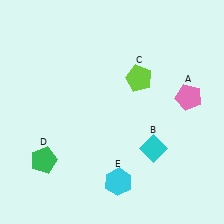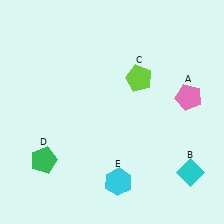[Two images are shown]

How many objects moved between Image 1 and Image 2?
1 object moved between the two images.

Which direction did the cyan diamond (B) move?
The cyan diamond (B) moved right.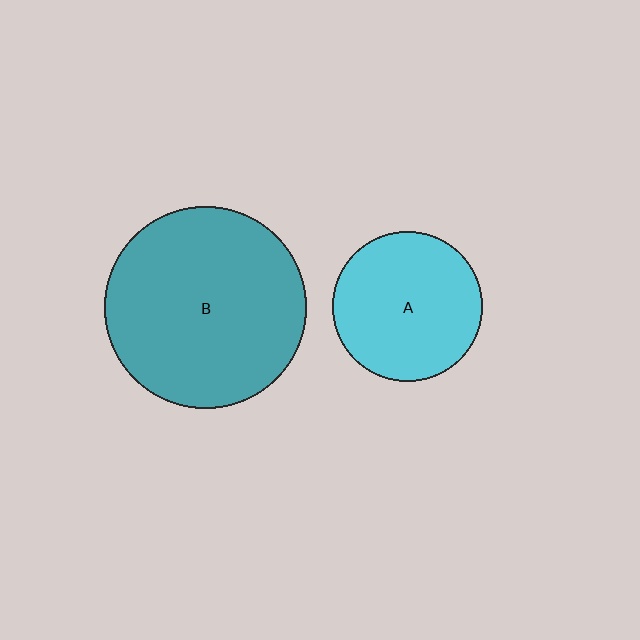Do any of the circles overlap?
No, none of the circles overlap.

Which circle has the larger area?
Circle B (teal).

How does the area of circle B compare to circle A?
Approximately 1.8 times.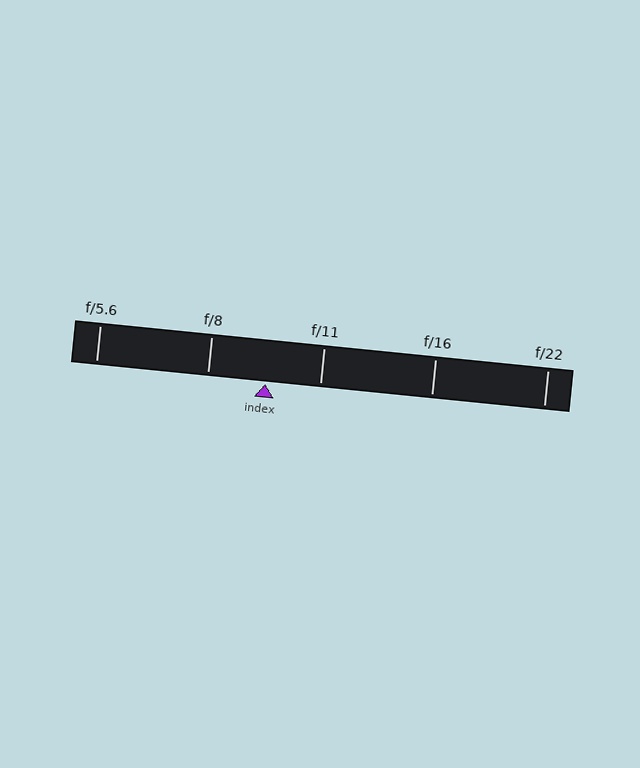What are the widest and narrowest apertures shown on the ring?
The widest aperture shown is f/5.6 and the narrowest is f/22.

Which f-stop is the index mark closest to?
The index mark is closest to f/11.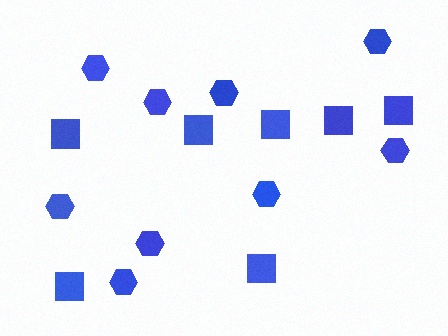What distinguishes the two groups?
There are 2 groups: one group of squares (7) and one group of hexagons (9).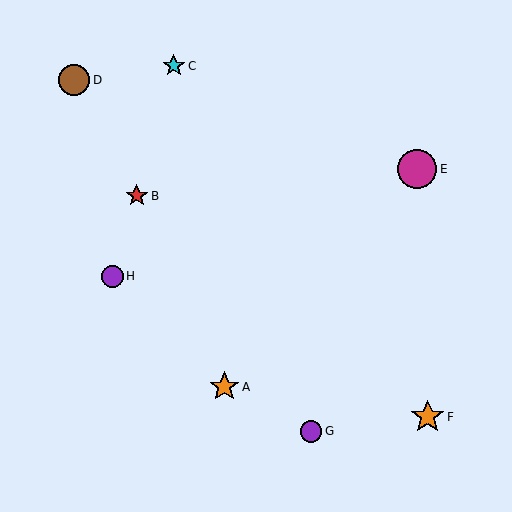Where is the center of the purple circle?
The center of the purple circle is at (112, 276).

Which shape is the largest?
The magenta circle (labeled E) is the largest.